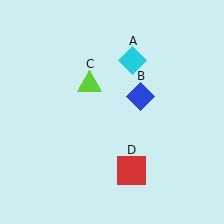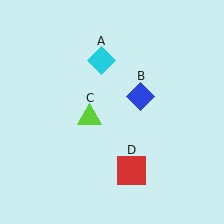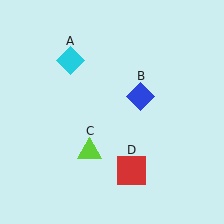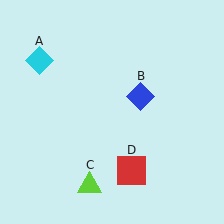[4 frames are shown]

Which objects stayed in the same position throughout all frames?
Blue diamond (object B) and red square (object D) remained stationary.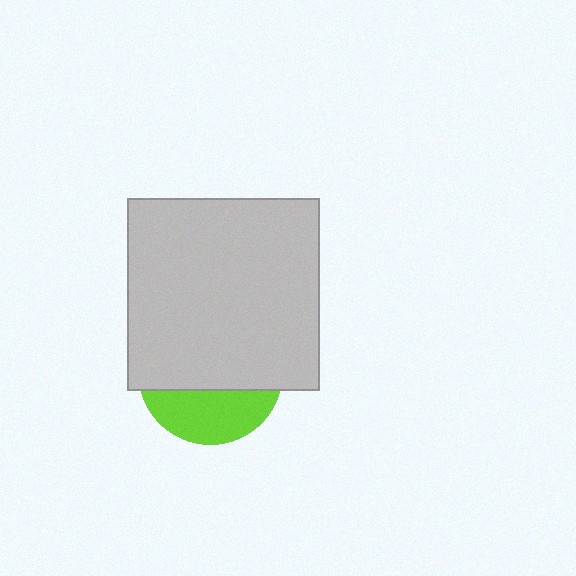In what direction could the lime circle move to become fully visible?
The lime circle could move down. That would shift it out from behind the light gray square entirely.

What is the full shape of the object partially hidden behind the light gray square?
The partially hidden object is a lime circle.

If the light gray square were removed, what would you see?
You would see the complete lime circle.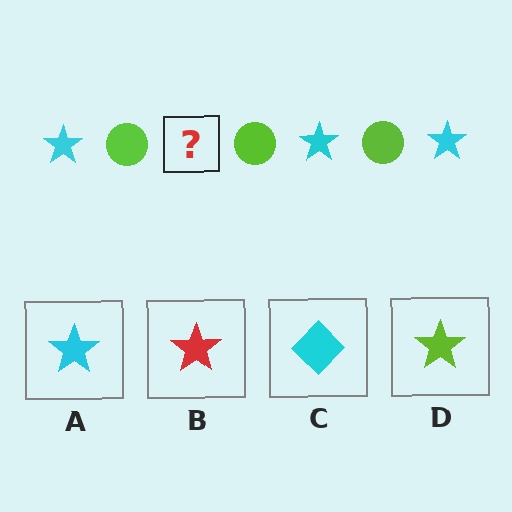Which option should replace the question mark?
Option A.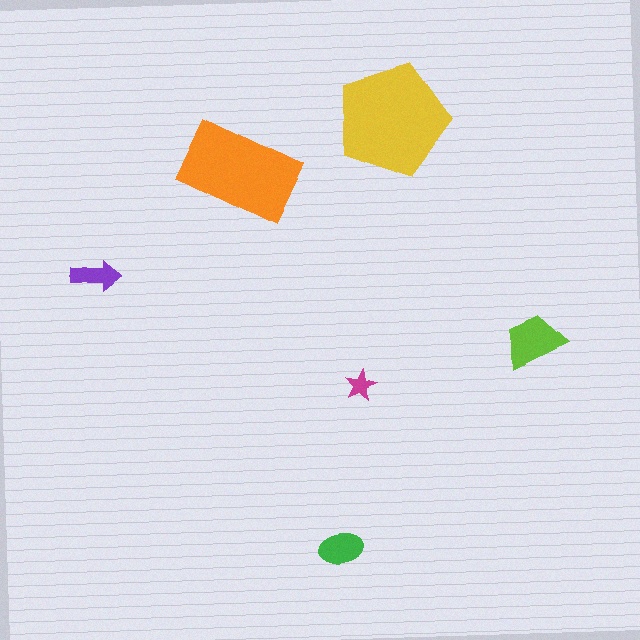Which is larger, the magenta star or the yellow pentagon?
The yellow pentagon.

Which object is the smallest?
The magenta star.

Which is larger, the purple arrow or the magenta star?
The purple arrow.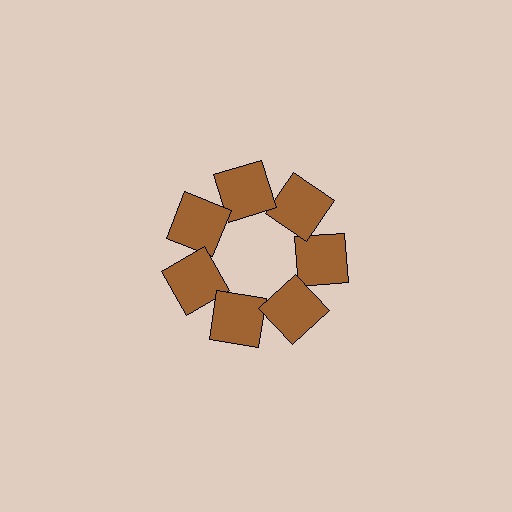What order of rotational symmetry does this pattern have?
This pattern has 7-fold rotational symmetry.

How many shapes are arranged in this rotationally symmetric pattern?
There are 7 shapes, arranged in 7 groups of 1.